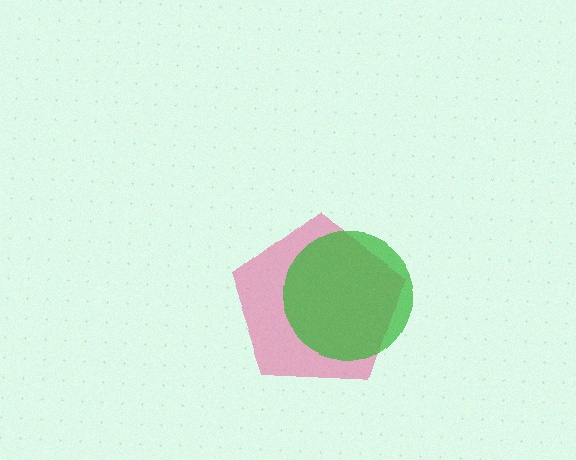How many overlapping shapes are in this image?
There are 2 overlapping shapes in the image.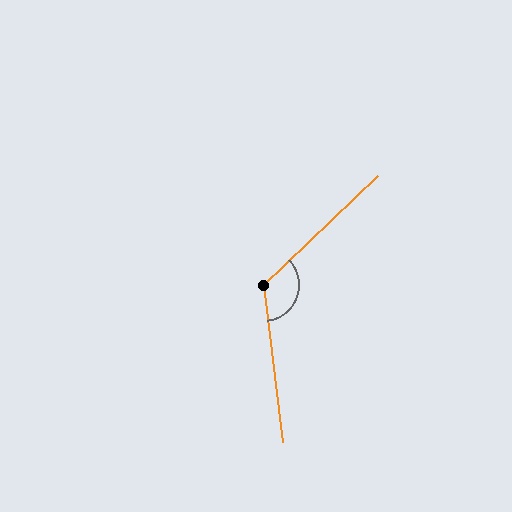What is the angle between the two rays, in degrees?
Approximately 127 degrees.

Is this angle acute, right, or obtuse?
It is obtuse.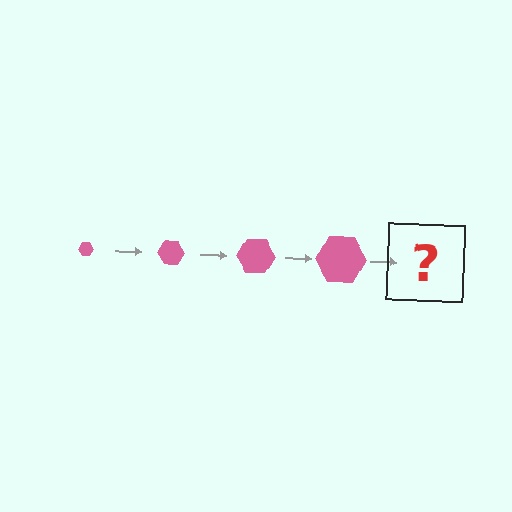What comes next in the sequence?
The next element should be a pink hexagon, larger than the previous one.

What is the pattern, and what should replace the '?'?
The pattern is that the hexagon gets progressively larger each step. The '?' should be a pink hexagon, larger than the previous one.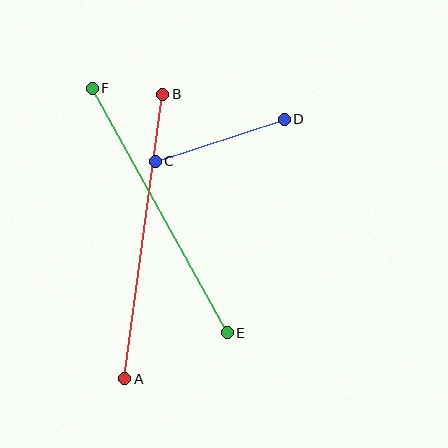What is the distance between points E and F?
The distance is approximately 279 pixels.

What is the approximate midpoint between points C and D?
The midpoint is at approximately (220, 140) pixels.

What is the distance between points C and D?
The distance is approximately 136 pixels.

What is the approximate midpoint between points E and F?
The midpoint is at approximately (160, 211) pixels.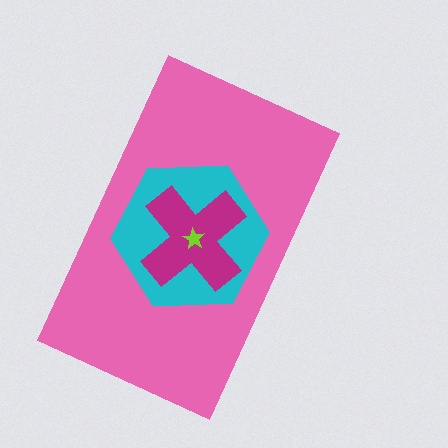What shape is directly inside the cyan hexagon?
The magenta cross.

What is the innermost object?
The lime star.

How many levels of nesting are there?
4.